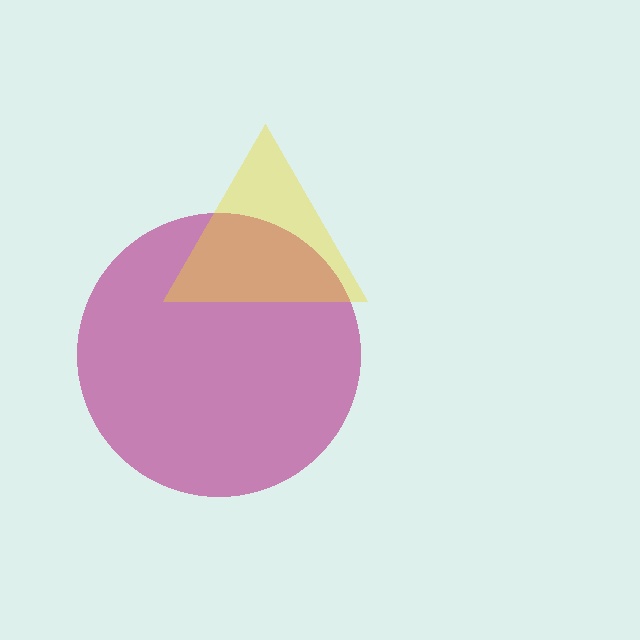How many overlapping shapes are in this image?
There are 2 overlapping shapes in the image.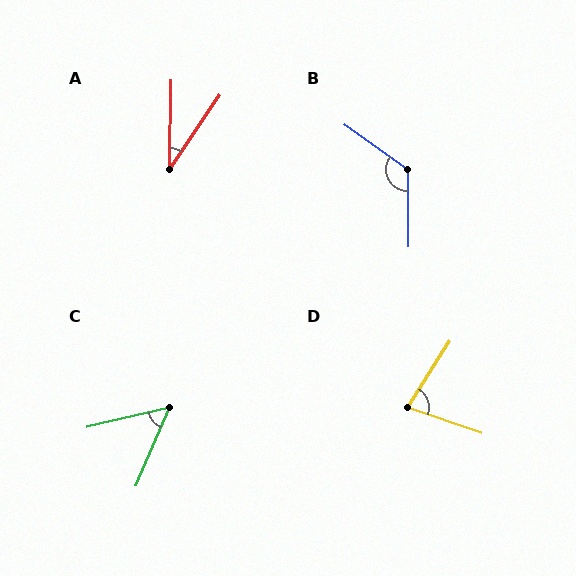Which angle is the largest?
B, at approximately 126 degrees.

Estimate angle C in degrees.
Approximately 54 degrees.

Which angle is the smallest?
A, at approximately 33 degrees.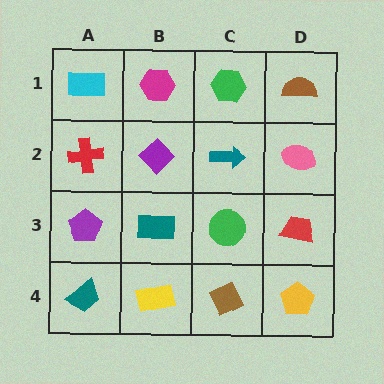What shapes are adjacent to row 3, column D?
A pink ellipse (row 2, column D), a yellow pentagon (row 4, column D), a green circle (row 3, column C).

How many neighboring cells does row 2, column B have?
4.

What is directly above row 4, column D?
A red trapezoid.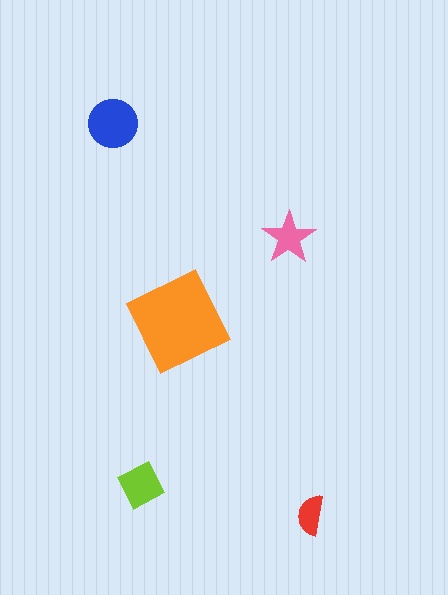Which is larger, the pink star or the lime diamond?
The lime diamond.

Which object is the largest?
The orange square.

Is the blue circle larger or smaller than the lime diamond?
Larger.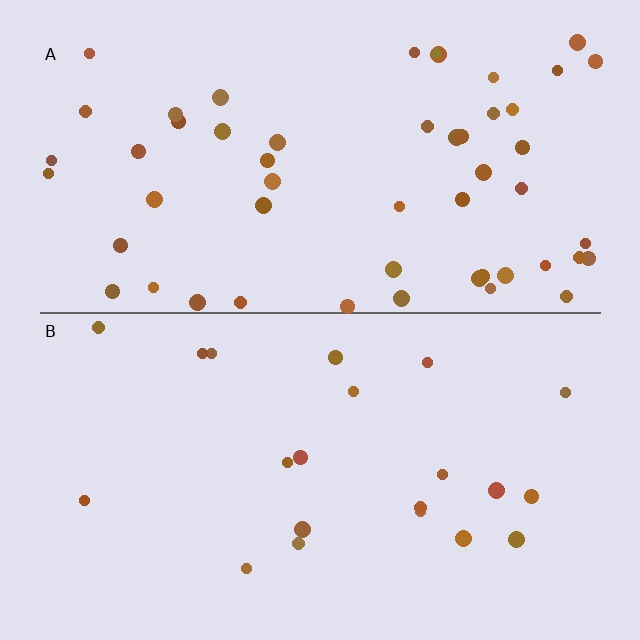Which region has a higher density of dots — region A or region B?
A (the top).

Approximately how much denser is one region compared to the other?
Approximately 2.5× — region A over region B.